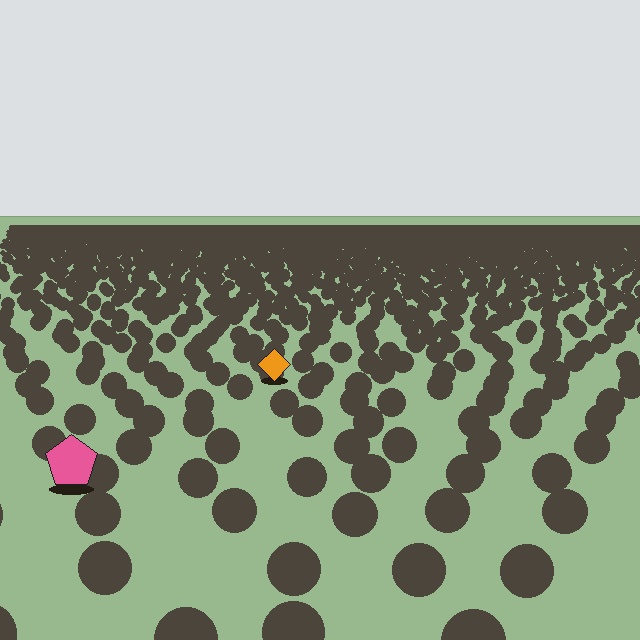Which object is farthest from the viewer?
The orange diamond is farthest from the viewer. It appears smaller and the ground texture around it is denser.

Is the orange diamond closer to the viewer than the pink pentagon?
No. The pink pentagon is closer — you can tell from the texture gradient: the ground texture is coarser near it.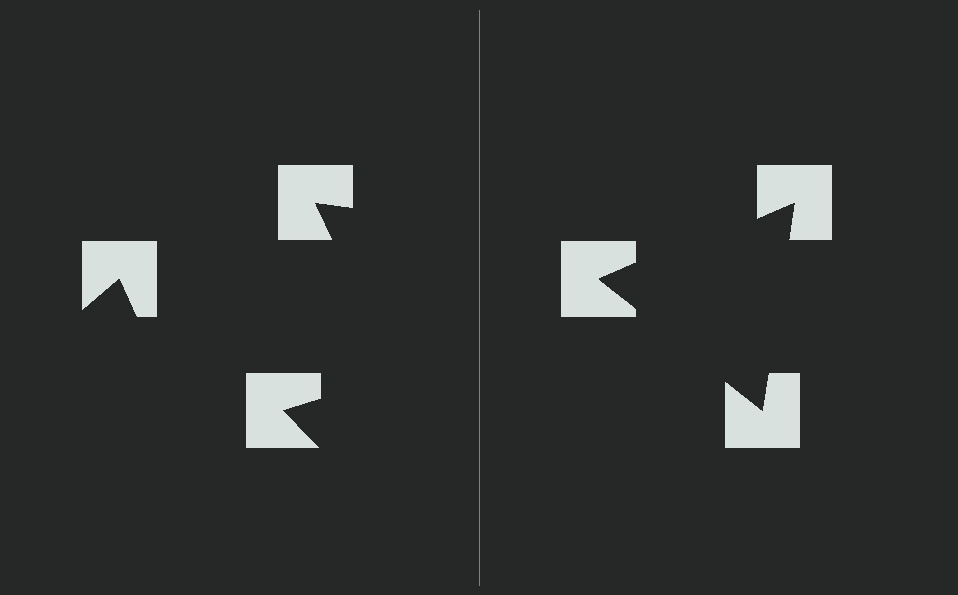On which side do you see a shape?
An illusory triangle appears on the right side. On the left side the wedge cuts are rotated, so no coherent shape forms.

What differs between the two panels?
The notched squares are positioned identically on both sides; only the wedge orientations differ. On the right they align to a triangle; on the left they are misaligned.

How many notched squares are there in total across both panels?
6 — 3 on each side.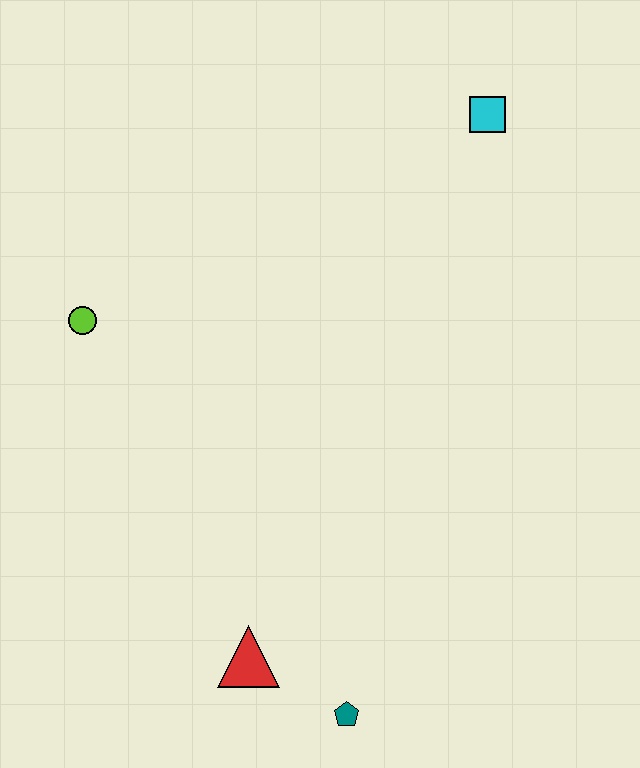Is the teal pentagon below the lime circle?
Yes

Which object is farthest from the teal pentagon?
The cyan square is farthest from the teal pentagon.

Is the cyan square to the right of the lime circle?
Yes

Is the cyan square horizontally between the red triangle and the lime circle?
No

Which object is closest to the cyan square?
The lime circle is closest to the cyan square.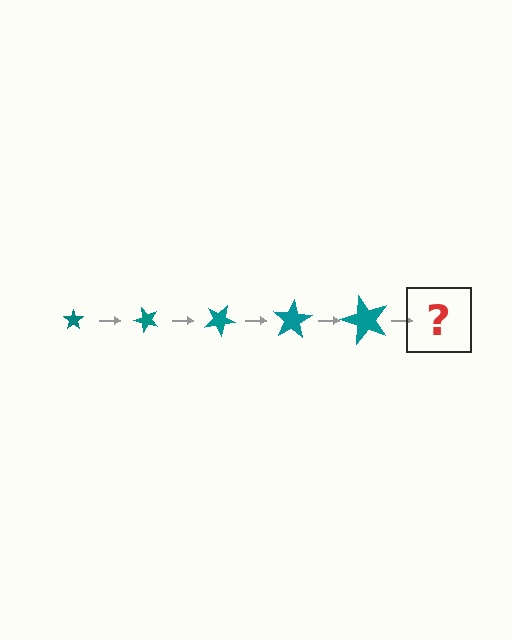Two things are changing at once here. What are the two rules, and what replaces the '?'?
The two rules are that the star grows larger each step and it rotates 50 degrees each step. The '?' should be a star, larger than the previous one and rotated 250 degrees from the start.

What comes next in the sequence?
The next element should be a star, larger than the previous one and rotated 250 degrees from the start.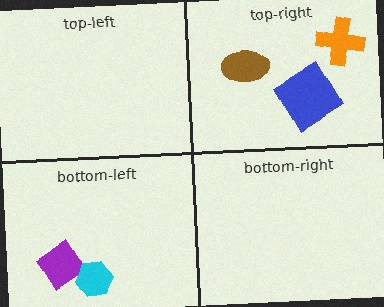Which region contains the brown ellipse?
The top-right region.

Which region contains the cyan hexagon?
The bottom-left region.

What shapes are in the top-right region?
The blue diamond, the brown ellipse, the orange cross.